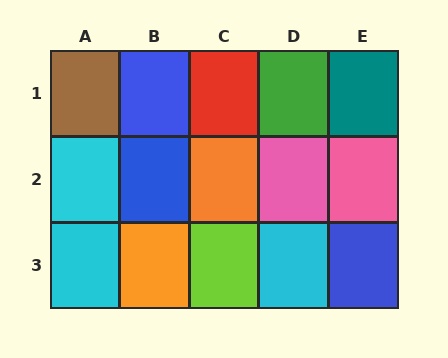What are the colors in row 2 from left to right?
Cyan, blue, orange, pink, pink.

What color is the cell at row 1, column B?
Blue.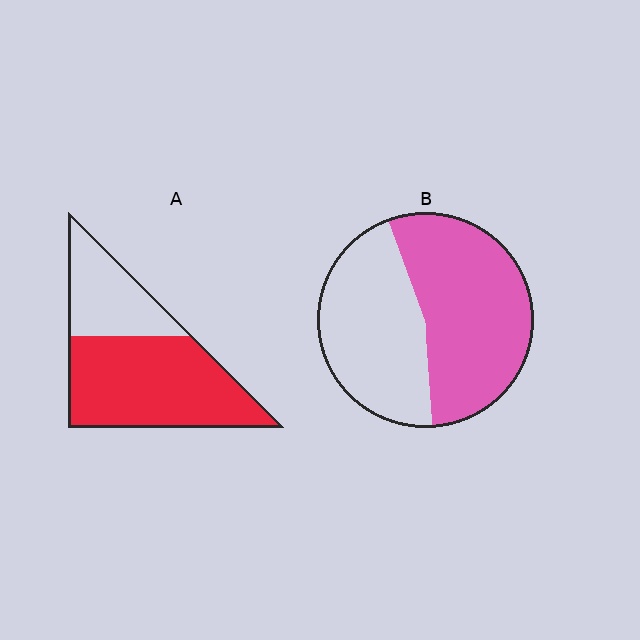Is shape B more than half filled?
Yes.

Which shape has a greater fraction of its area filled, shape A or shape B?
Shape A.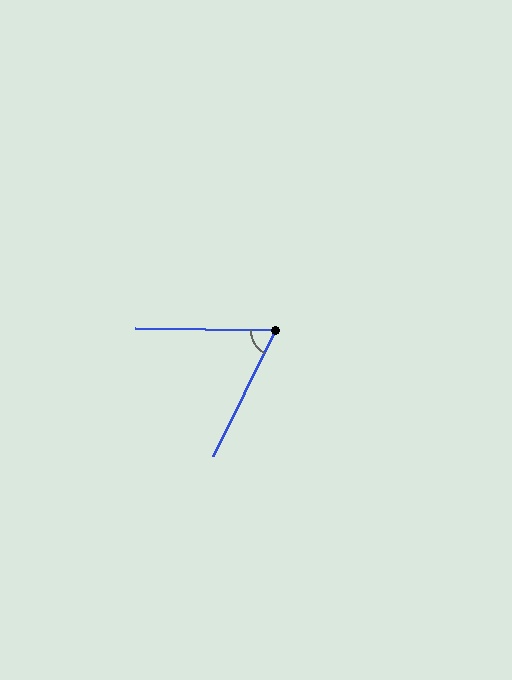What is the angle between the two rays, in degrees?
Approximately 65 degrees.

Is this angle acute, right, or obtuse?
It is acute.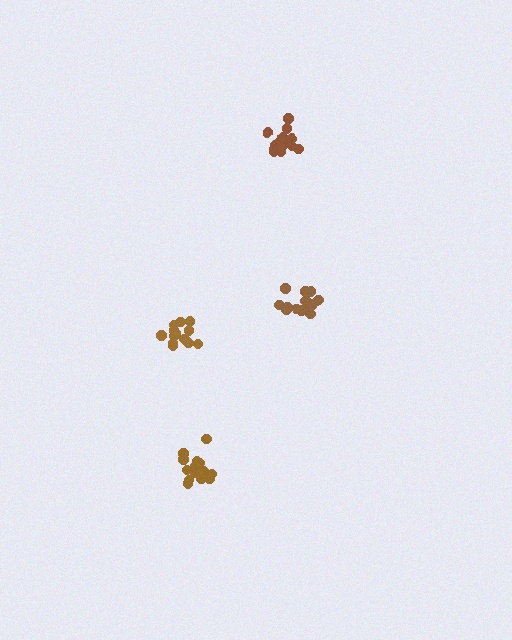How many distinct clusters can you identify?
There are 4 distinct clusters.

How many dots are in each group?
Group 1: 14 dots, Group 2: 16 dots, Group 3: 16 dots, Group 4: 13 dots (59 total).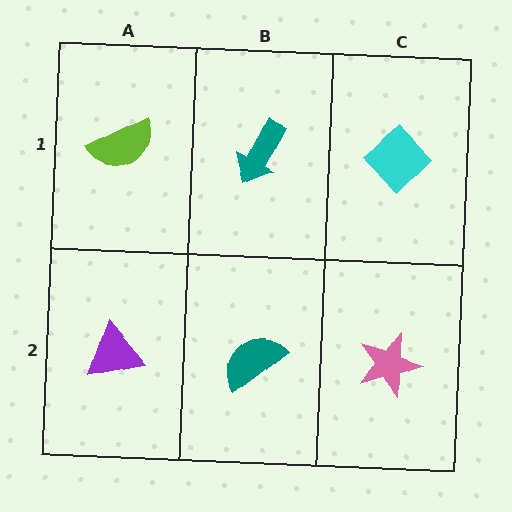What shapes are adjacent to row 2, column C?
A cyan diamond (row 1, column C), a teal semicircle (row 2, column B).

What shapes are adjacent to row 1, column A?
A purple triangle (row 2, column A), a teal arrow (row 1, column B).